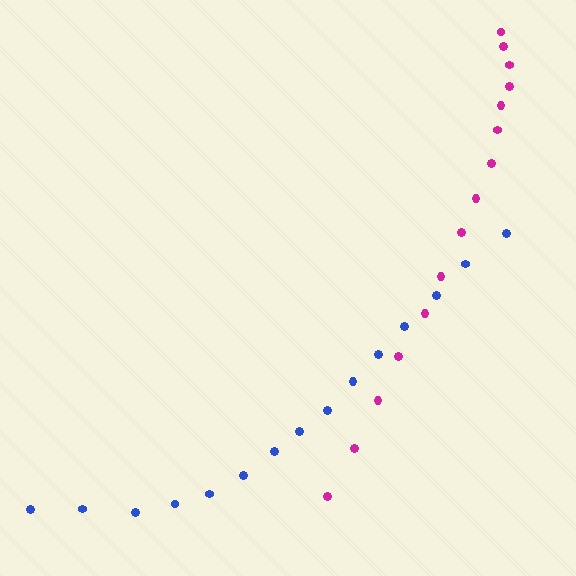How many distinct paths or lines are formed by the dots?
There are 2 distinct paths.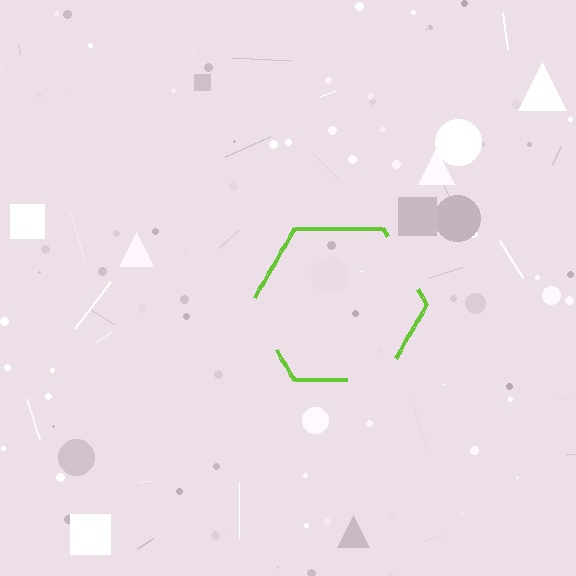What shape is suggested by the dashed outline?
The dashed outline suggests a hexagon.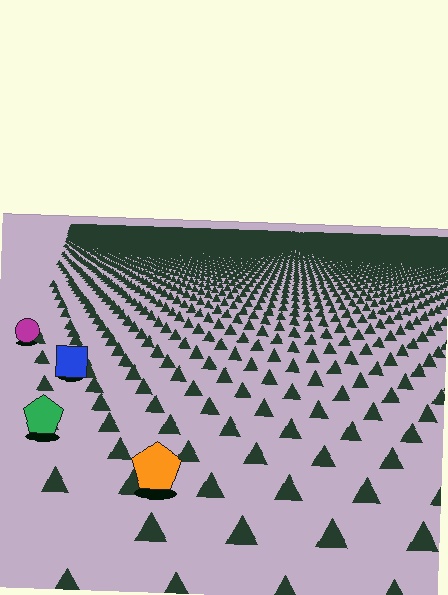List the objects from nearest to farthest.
From nearest to farthest: the orange pentagon, the green pentagon, the blue square, the magenta circle.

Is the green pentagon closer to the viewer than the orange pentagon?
No. The orange pentagon is closer — you can tell from the texture gradient: the ground texture is coarser near it.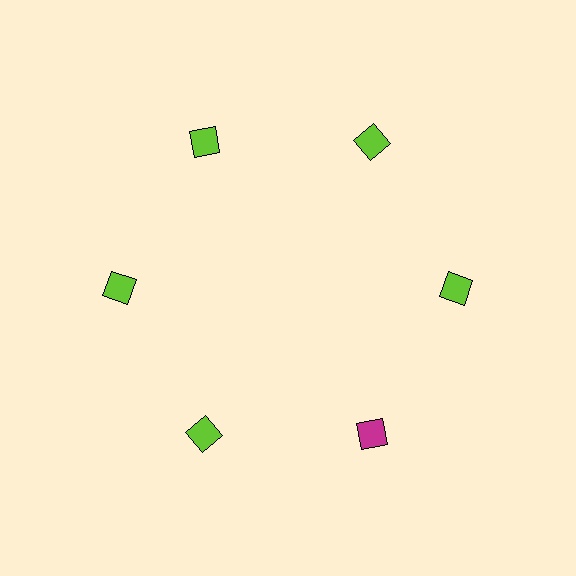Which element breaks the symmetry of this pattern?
The magenta diamond at roughly the 5 o'clock position breaks the symmetry. All other shapes are lime diamonds.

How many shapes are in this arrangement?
There are 6 shapes arranged in a ring pattern.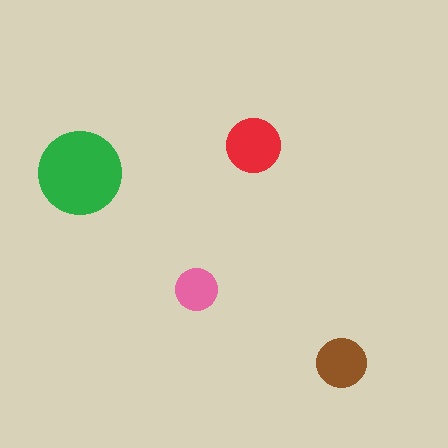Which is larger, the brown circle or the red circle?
The red one.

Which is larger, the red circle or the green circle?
The green one.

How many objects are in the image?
There are 4 objects in the image.